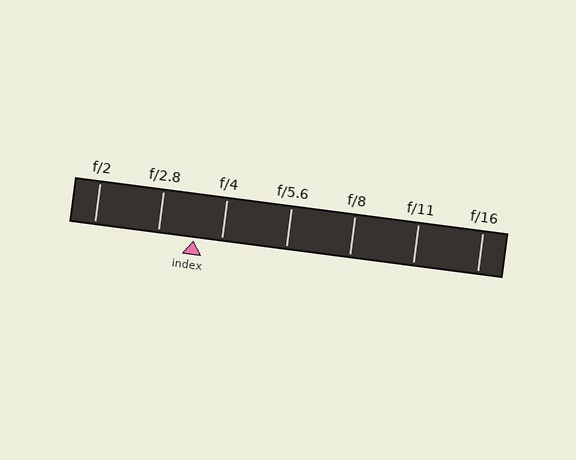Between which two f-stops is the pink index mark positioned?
The index mark is between f/2.8 and f/4.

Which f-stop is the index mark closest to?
The index mark is closest to f/4.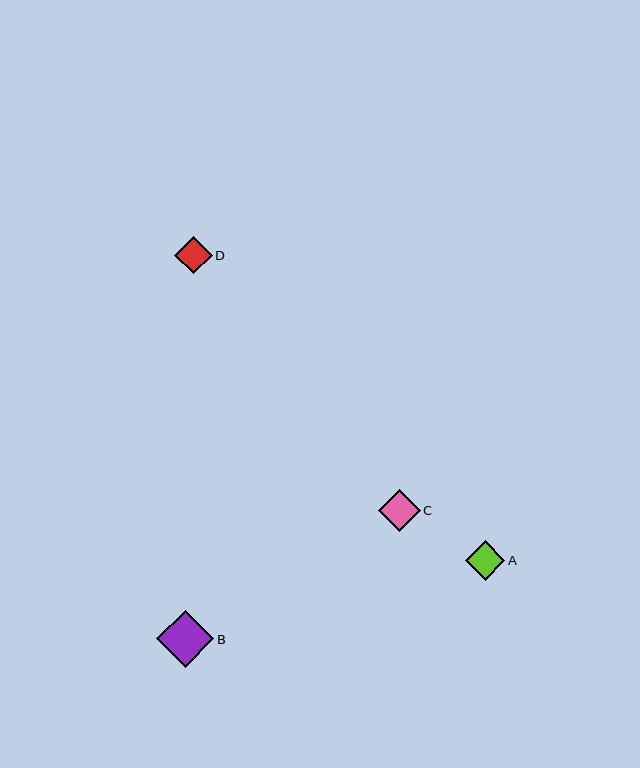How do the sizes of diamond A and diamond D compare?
Diamond A and diamond D are approximately the same size.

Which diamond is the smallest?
Diamond D is the smallest with a size of approximately 38 pixels.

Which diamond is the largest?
Diamond B is the largest with a size of approximately 57 pixels.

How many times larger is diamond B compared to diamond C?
Diamond B is approximately 1.4 times the size of diamond C.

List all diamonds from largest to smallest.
From largest to smallest: B, C, A, D.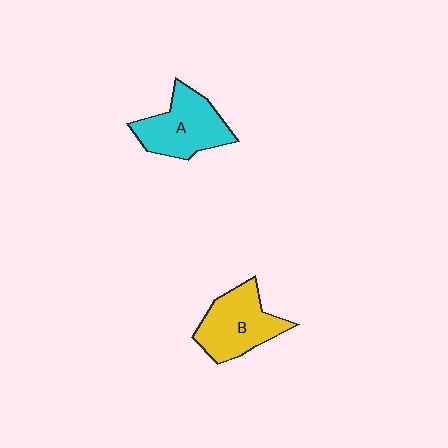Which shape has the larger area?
Shape A (cyan).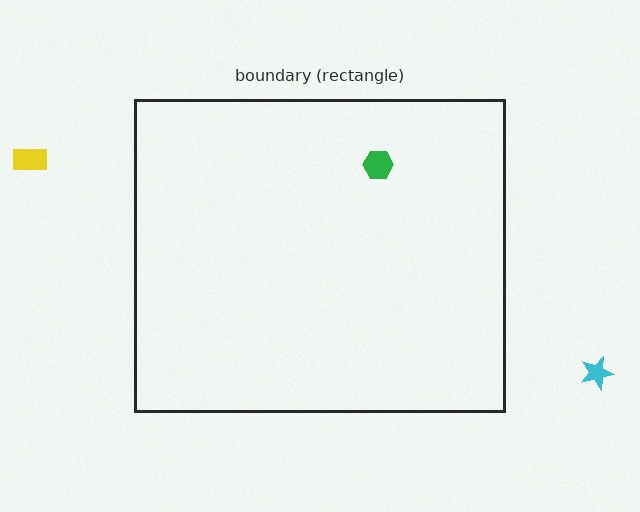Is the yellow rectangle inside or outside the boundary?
Outside.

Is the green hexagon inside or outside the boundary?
Inside.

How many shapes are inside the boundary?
1 inside, 2 outside.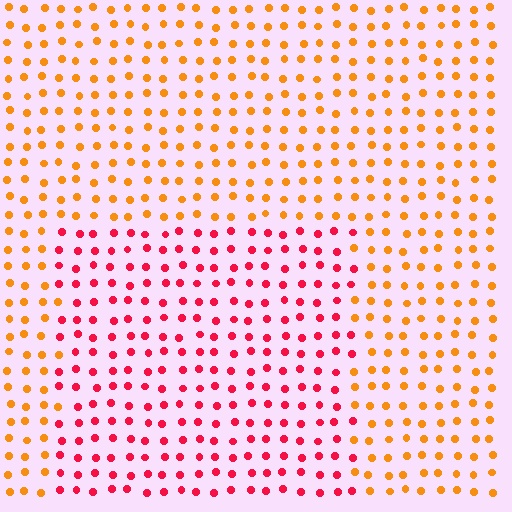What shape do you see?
I see a rectangle.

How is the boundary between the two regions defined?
The boundary is defined purely by a slight shift in hue (about 47 degrees). Spacing, size, and orientation are identical on both sides.